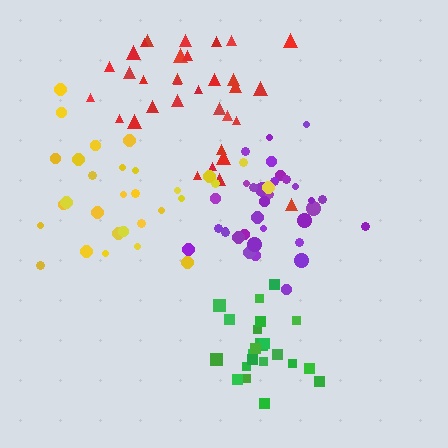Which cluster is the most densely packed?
Green.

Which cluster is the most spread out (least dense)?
Yellow.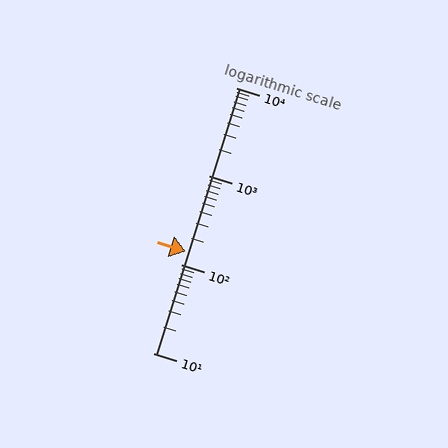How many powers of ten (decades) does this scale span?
The scale spans 3 decades, from 10 to 10000.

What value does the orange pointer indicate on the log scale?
The pointer indicates approximately 140.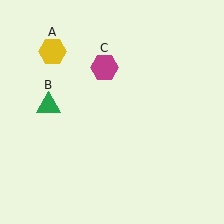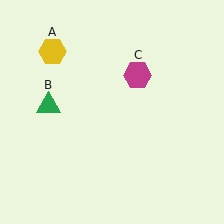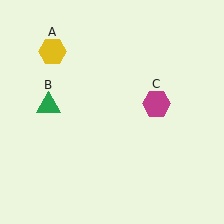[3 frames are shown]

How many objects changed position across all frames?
1 object changed position: magenta hexagon (object C).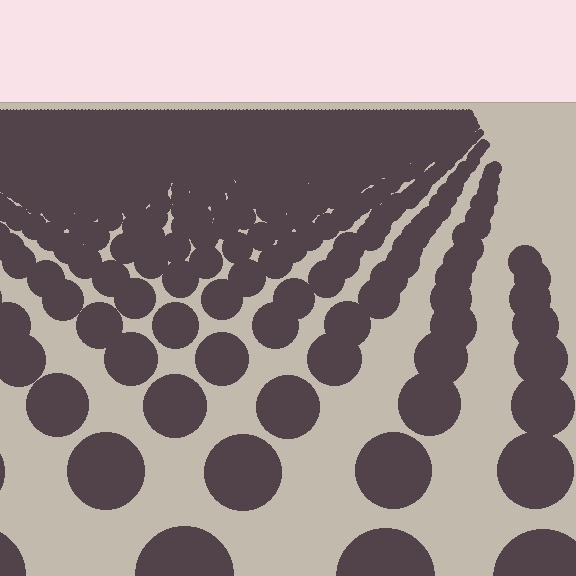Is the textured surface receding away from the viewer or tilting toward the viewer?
The surface is receding away from the viewer. Texture elements get smaller and denser toward the top.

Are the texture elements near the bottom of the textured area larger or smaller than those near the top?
Larger. Near the bottom, elements are closer to the viewer and appear at a bigger on-screen size.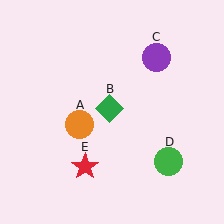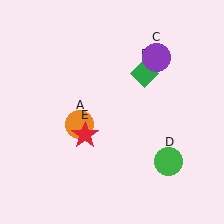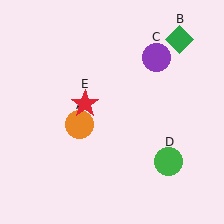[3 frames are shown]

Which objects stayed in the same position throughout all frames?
Orange circle (object A) and purple circle (object C) and green circle (object D) remained stationary.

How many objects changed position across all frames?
2 objects changed position: green diamond (object B), red star (object E).